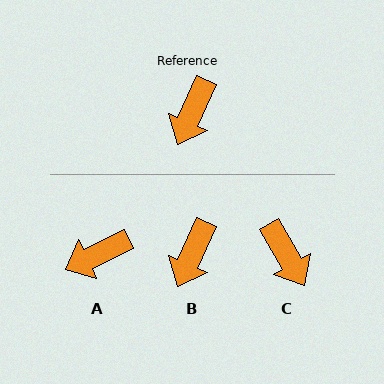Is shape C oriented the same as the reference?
No, it is off by about 54 degrees.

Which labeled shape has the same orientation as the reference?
B.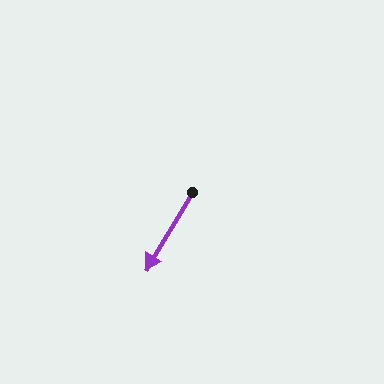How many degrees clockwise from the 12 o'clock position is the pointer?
Approximately 211 degrees.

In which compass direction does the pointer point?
Southwest.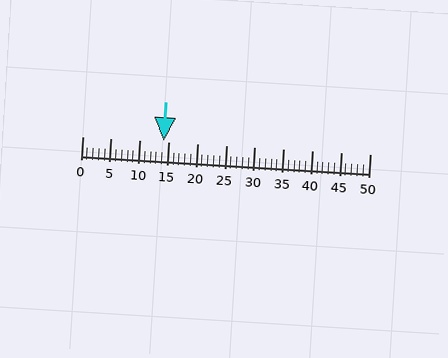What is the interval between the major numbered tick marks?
The major tick marks are spaced 5 units apart.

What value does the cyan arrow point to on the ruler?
The cyan arrow points to approximately 14.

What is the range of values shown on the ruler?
The ruler shows values from 0 to 50.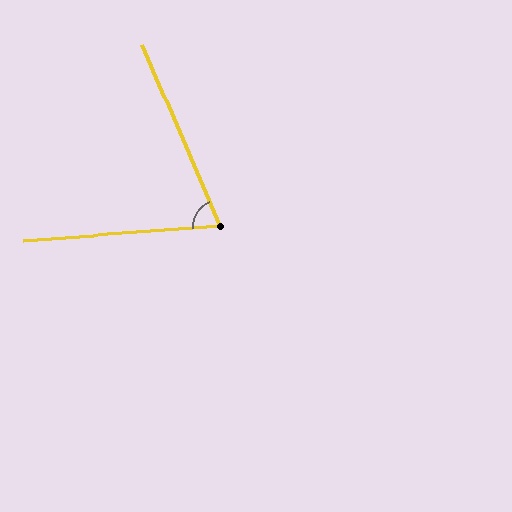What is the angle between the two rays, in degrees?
Approximately 71 degrees.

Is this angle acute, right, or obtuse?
It is acute.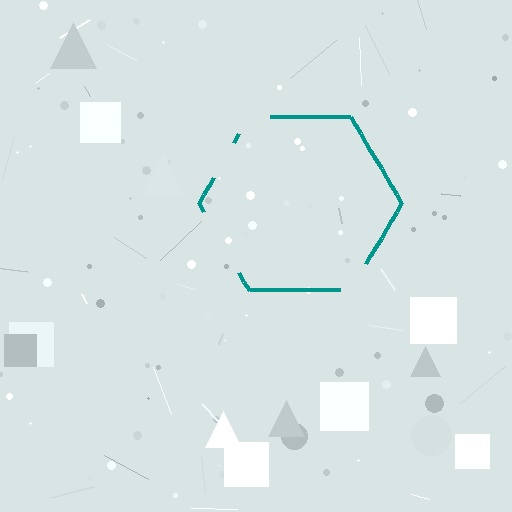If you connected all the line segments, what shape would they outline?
They would outline a hexagon.